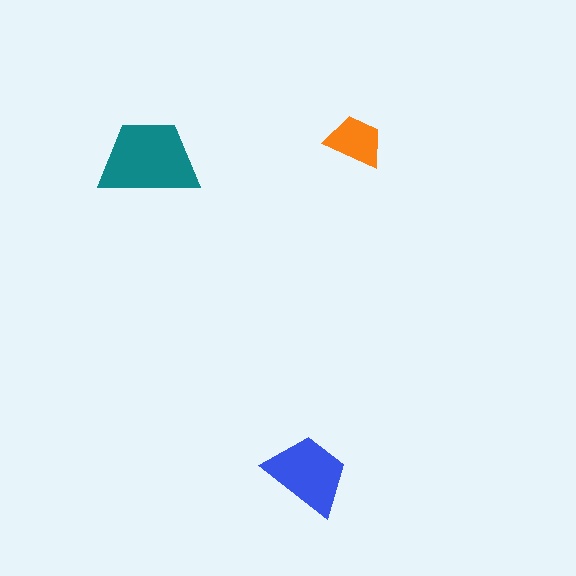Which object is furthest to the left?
The teal trapezoid is leftmost.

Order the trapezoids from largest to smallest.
the teal one, the blue one, the orange one.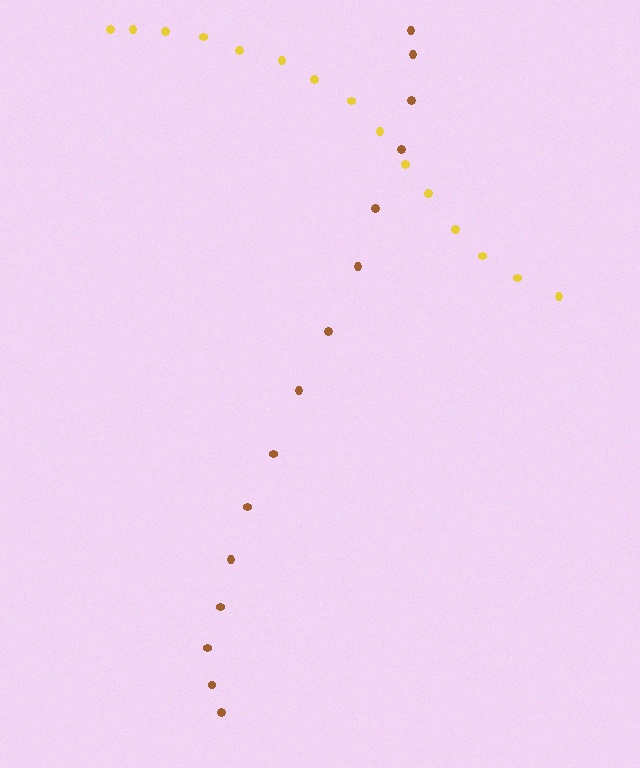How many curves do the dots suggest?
There are 2 distinct paths.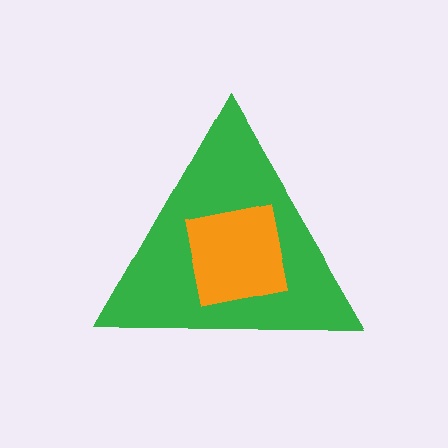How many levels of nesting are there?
2.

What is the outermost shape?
The green triangle.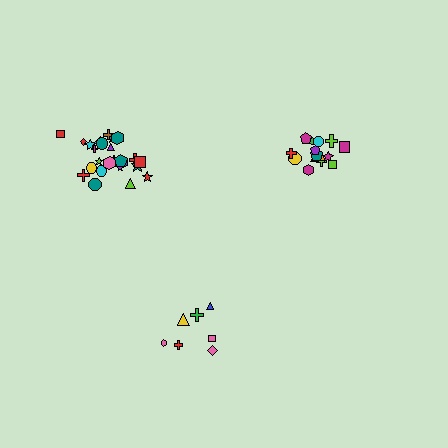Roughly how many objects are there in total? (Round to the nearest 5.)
Roughly 45 objects in total.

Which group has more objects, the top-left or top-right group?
The top-left group.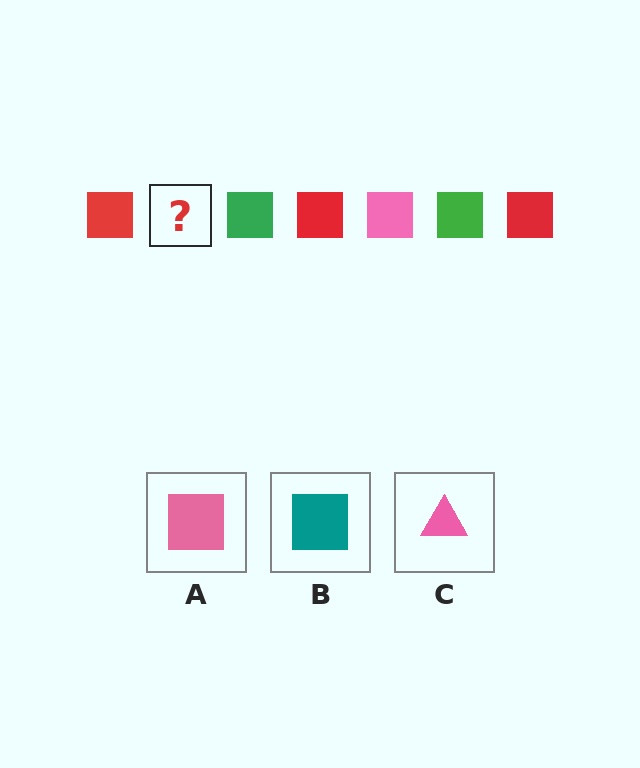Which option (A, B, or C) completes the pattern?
A.